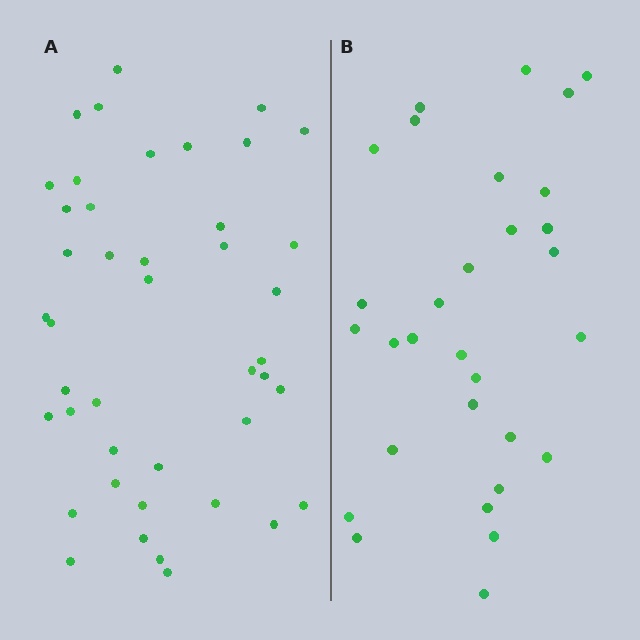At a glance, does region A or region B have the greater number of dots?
Region A (the left region) has more dots.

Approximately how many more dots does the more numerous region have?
Region A has approximately 15 more dots than region B.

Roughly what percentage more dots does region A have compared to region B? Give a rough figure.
About 45% more.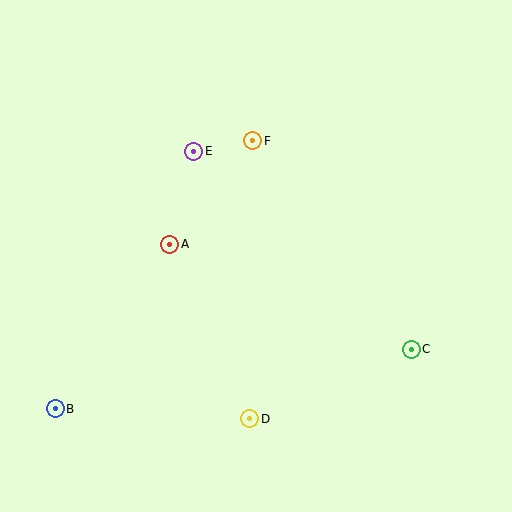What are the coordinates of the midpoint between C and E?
The midpoint between C and E is at (303, 250).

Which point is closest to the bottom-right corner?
Point C is closest to the bottom-right corner.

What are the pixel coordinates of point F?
Point F is at (253, 141).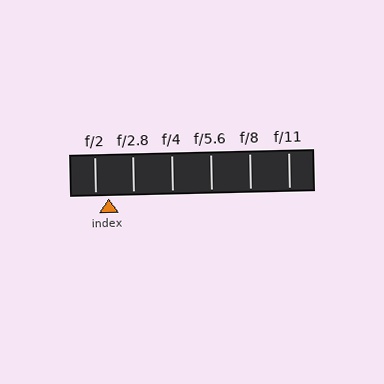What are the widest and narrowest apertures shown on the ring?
The widest aperture shown is f/2 and the narrowest is f/11.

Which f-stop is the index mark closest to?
The index mark is closest to f/2.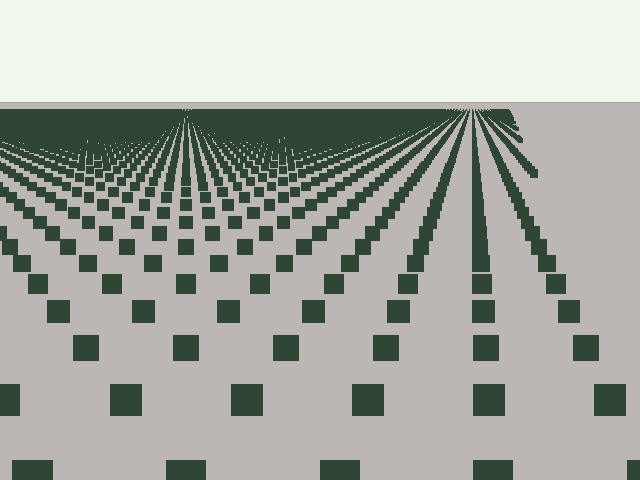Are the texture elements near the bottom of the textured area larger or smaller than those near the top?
Larger. Near the bottom, elements are closer to the viewer and appear at a bigger on-screen size.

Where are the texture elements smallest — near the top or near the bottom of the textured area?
Near the top.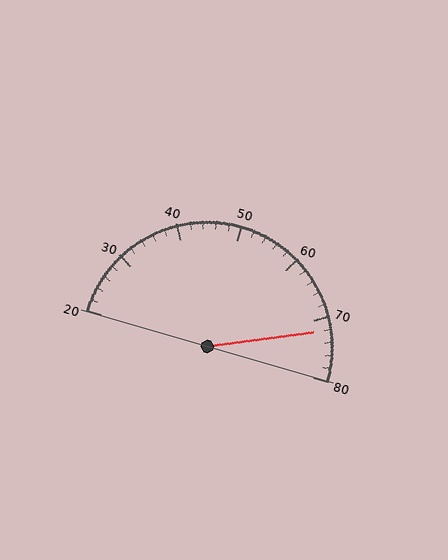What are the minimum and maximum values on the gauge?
The gauge ranges from 20 to 80.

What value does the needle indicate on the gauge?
The needle indicates approximately 72.